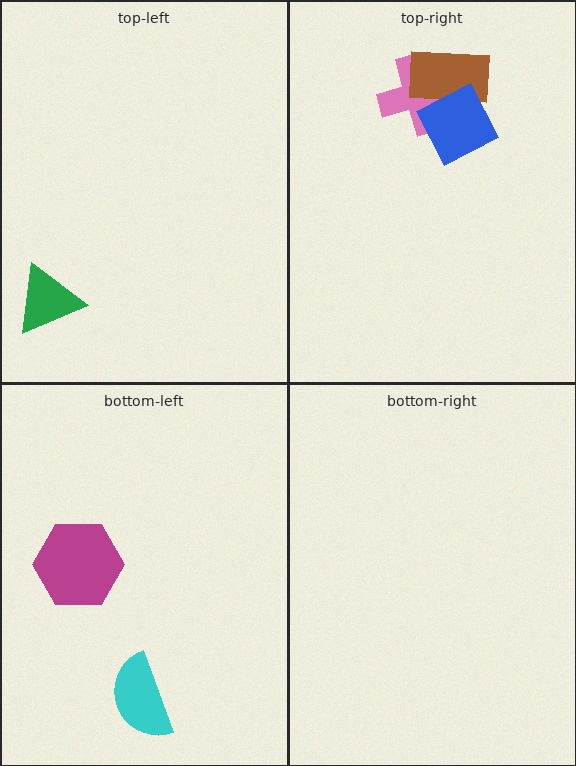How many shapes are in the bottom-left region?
2.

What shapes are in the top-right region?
The pink cross, the brown rectangle, the blue square.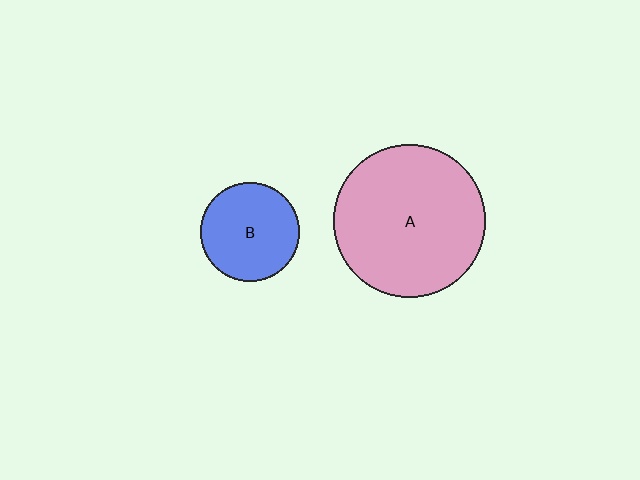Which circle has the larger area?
Circle A (pink).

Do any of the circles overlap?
No, none of the circles overlap.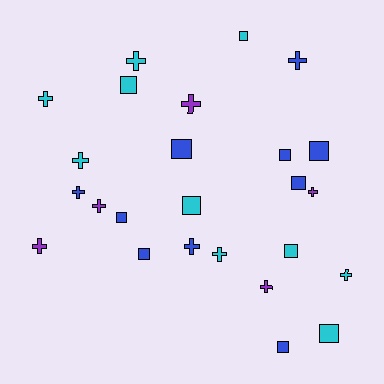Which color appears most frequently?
Blue, with 10 objects.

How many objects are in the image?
There are 25 objects.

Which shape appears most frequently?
Cross, with 13 objects.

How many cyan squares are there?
There are 5 cyan squares.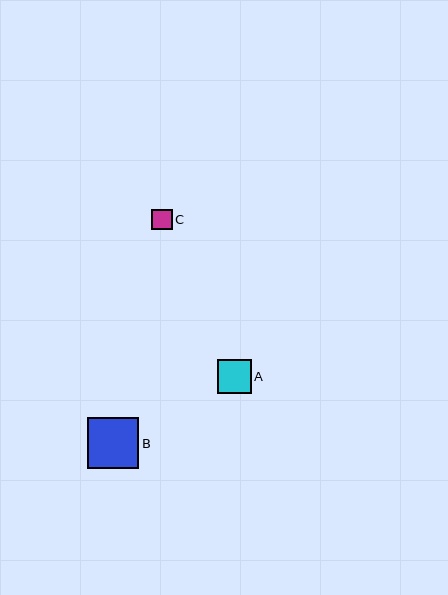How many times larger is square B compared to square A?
Square B is approximately 1.5 times the size of square A.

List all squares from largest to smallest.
From largest to smallest: B, A, C.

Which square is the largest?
Square B is the largest with a size of approximately 51 pixels.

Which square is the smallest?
Square C is the smallest with a size of approximately 20 pixels.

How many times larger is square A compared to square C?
Square A is approximately 1.7 times the size of square C.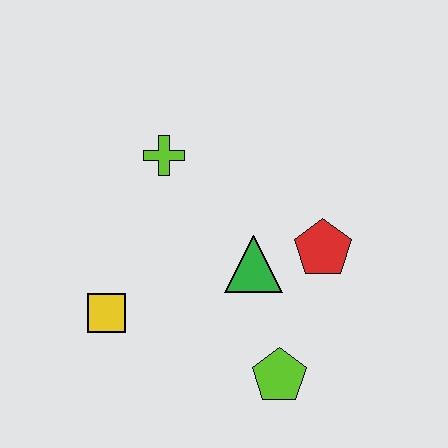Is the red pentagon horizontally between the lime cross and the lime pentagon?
No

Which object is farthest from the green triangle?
The yellow square is farthest from the green triangle.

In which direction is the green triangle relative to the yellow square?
The green triangle is to the right of the yellow square.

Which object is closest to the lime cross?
The green triangle is closest to the lime cross.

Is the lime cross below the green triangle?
No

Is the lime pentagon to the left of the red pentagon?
Yes